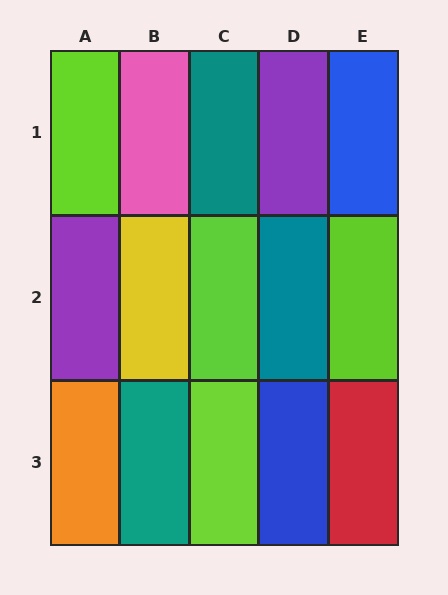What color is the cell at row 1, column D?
Purple.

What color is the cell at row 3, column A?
Orange.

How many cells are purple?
2 cells are purple.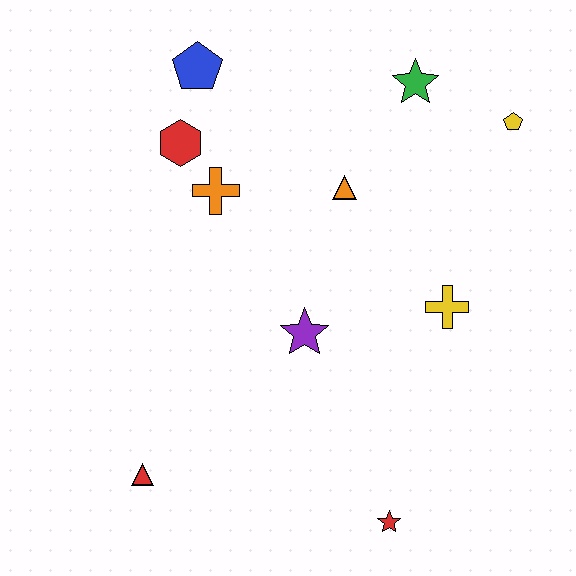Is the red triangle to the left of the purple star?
Yes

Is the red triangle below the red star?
No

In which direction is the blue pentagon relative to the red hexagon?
The blue pentagon is above the red hexagon.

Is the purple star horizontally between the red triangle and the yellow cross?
Yes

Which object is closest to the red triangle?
The purple star is closest to the red triangle.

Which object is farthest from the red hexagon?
The red star is farthest from the red hexagon.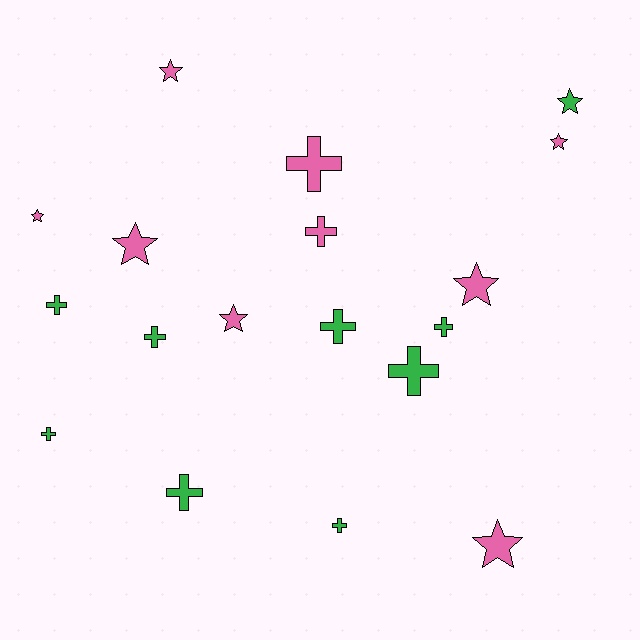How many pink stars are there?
There are 7 pink stars.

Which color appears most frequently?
Green, with 9 objects.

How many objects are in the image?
There are 18 objects.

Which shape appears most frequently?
Cross, with 10 objects.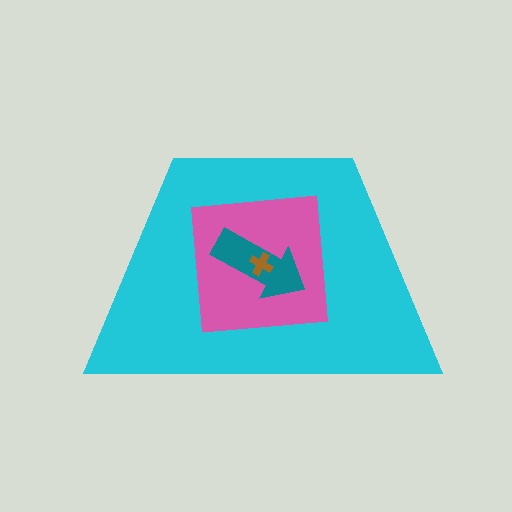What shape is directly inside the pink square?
The teal arrow.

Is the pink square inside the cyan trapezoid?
Yes.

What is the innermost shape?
The brown cross.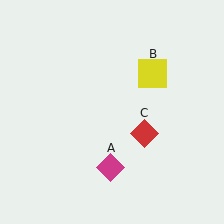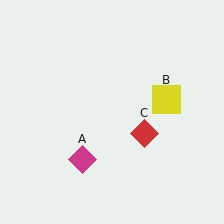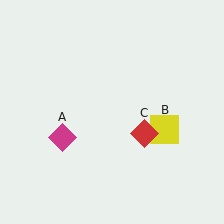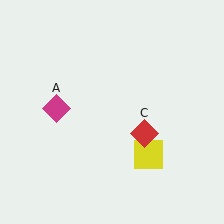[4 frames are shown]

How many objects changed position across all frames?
2 objects changed position: magenta diamond (object A), yellow square (object B).